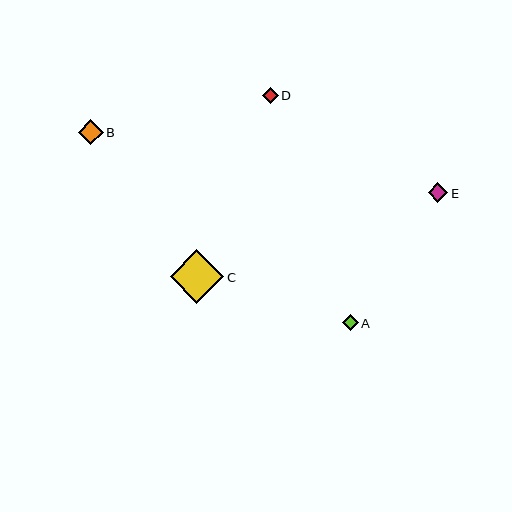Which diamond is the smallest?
Diamond D is the smallest with a size of approximately 15 pixels.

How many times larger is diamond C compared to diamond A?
Diamond C is approximately 3.3 times the size of diamond A.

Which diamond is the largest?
Diamond C is the largest with a size of approximately 53 pixels.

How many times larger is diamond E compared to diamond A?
Diamond E is approximately 1.2 times the size of diamond A.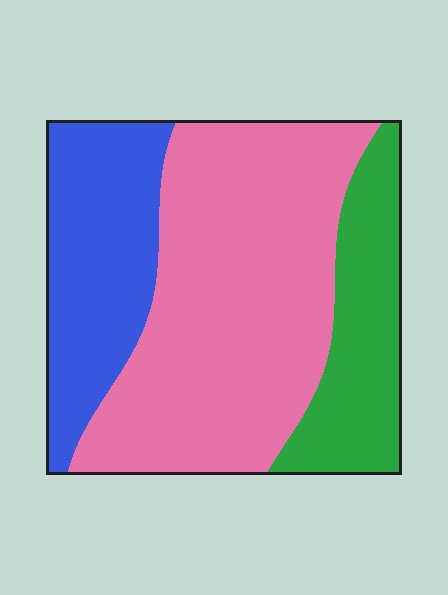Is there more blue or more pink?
Pink.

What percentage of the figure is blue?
Blue takes up about one quarter (1/4) of the figure.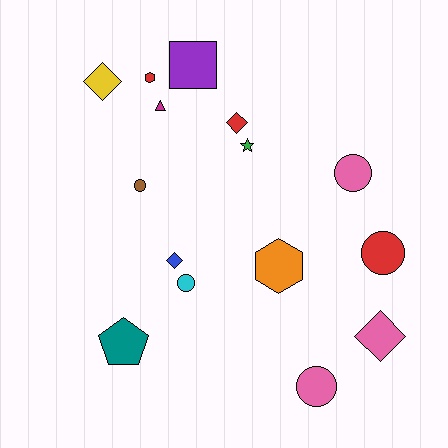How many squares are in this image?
There is 1 square.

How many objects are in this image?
There are 15 objects.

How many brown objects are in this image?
There is 1 brown object.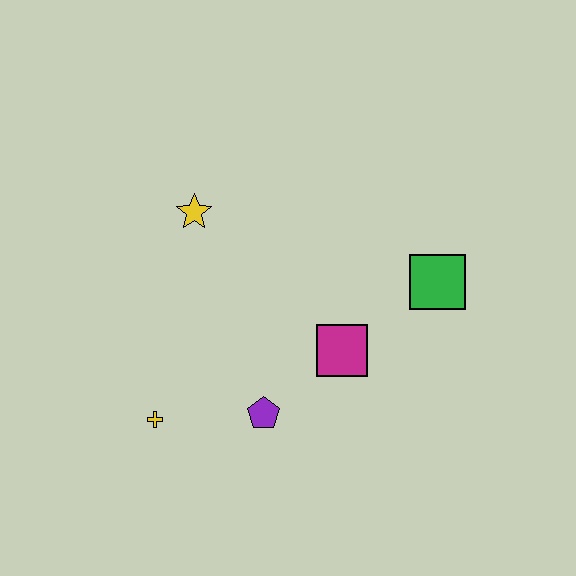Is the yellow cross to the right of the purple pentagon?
No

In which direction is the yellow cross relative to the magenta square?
The yellow cross is to the left of the magenta square.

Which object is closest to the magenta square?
The purple pentagon is closest to the magenta square.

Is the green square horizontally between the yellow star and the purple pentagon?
No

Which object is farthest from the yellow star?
The green square is farthest from the yellow star.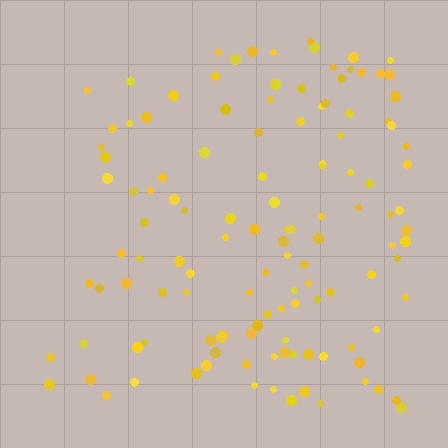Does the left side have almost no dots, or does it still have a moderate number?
Still a moderate number, just noticeably fewer than the right.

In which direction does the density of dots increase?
From left to right, with the right side densest.